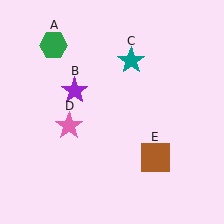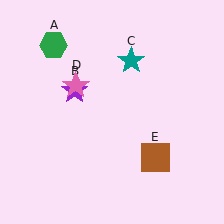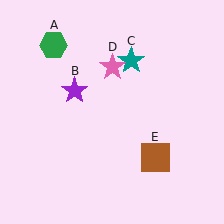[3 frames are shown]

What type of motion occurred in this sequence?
The pink star (object D) rotated clockwise around the center of the scene.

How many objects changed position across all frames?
1 object changed position: pink star (object D).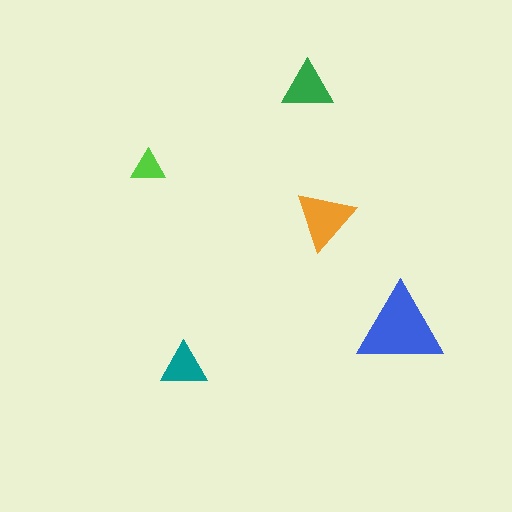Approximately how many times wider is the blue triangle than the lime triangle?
About 2.5 times wider.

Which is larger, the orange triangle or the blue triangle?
The blue one.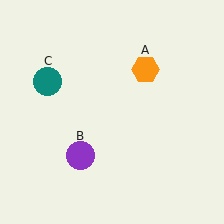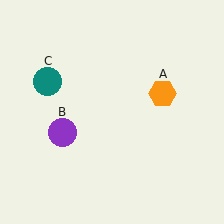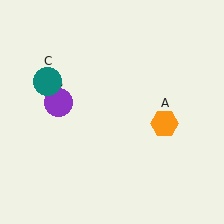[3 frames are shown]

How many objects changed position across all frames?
2 objects changed position: orange hexagon (object A), purple circle (object B).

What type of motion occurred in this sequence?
The orange hexagon (object A), purple circle (object B) rotated clockwise around the center of the scene.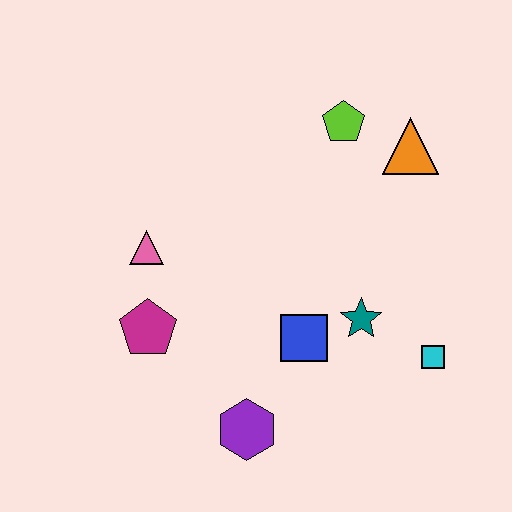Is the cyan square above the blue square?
No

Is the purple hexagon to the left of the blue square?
Yes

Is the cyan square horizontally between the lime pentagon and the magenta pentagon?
No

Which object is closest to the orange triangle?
The lime pentagon is closest to the orange triangle.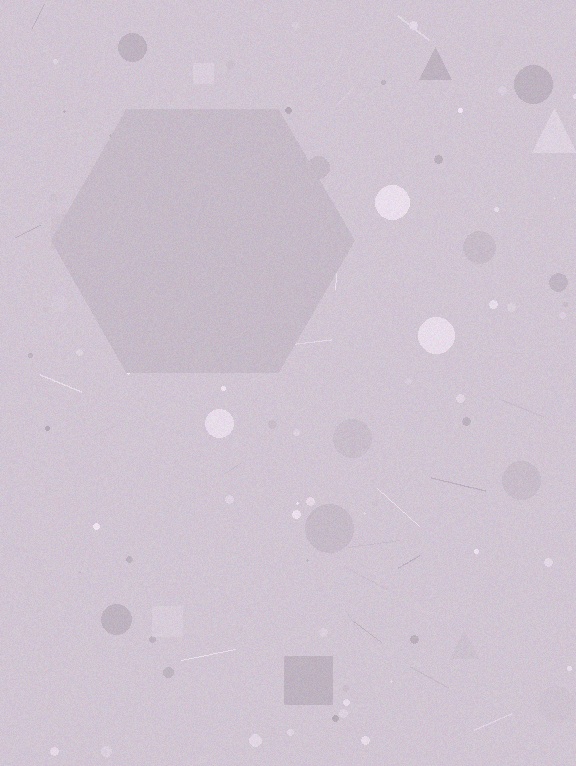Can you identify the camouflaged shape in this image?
The camouflaged shape is a hexagon.